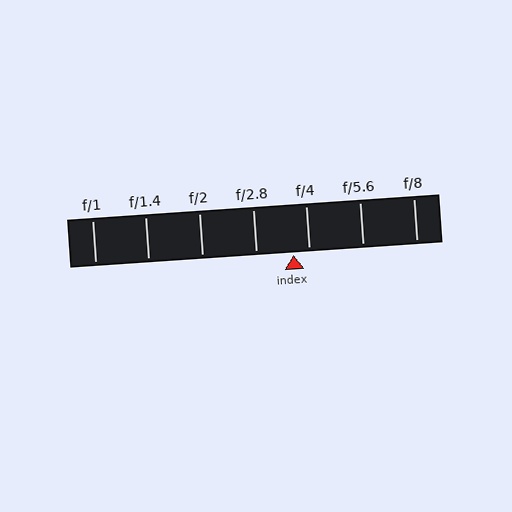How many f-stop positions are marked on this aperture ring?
There are 7 f-stop positions marked.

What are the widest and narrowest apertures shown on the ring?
The widest aperture shown is f/1 and the narrowest is f/8.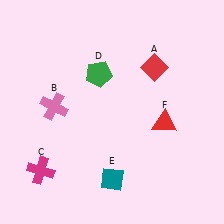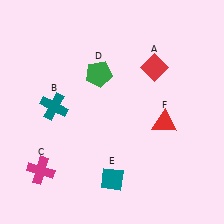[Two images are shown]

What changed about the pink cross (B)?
In Image 1, B is pink. In Image 2, it changed to teal.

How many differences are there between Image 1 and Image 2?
There is 1 difference between the two images.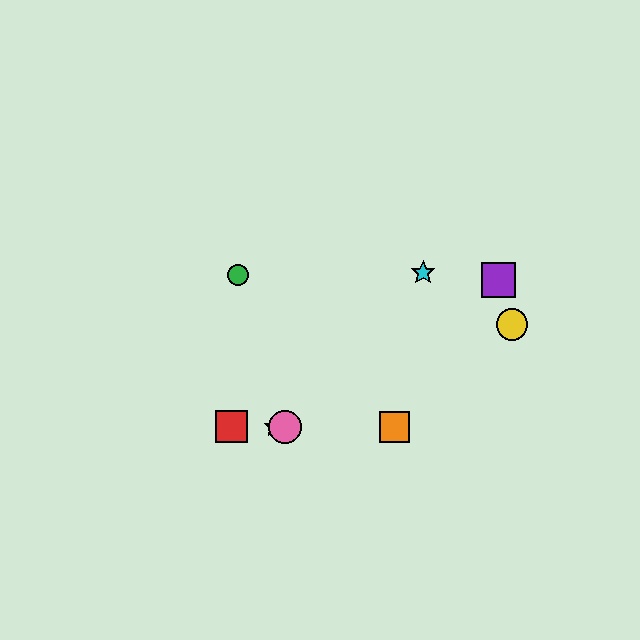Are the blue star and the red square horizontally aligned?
Yes, both are at y≈427.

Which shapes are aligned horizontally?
The red square, the blue star, the orange square, the pink circle are aligned horizontally.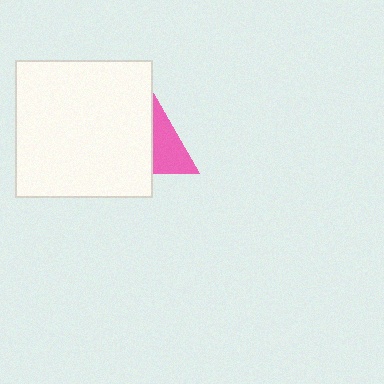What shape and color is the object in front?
The object in front is a white square.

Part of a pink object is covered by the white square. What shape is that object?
It is a triangle.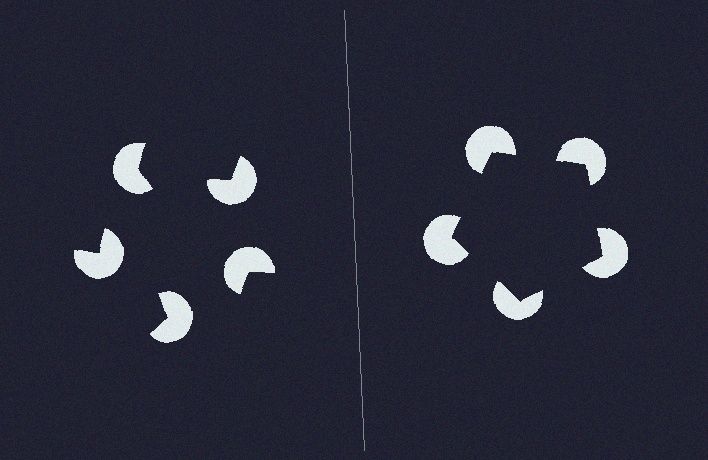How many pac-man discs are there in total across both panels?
10 — 5 on each side.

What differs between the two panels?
The pac-man discs are positioned identically on both sides; only the wedge orientations differ. On the right they align to a pentagon; on the left they are misaligned.